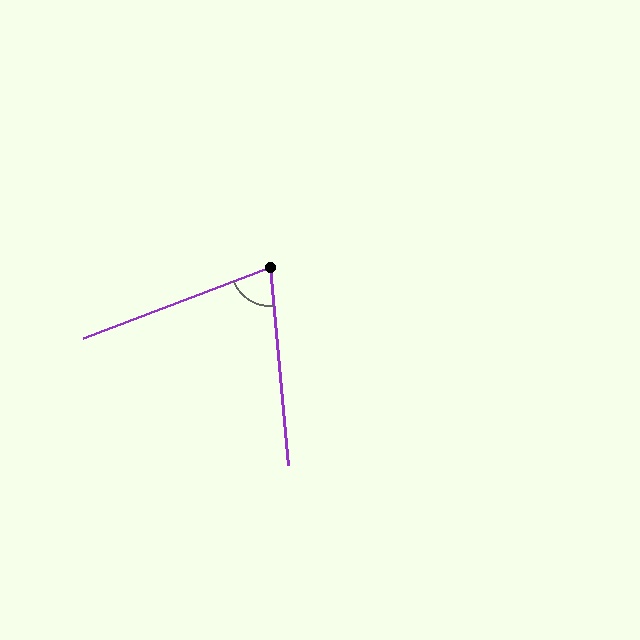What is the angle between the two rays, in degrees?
Approximately 74 degrees.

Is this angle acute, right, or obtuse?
It is acute.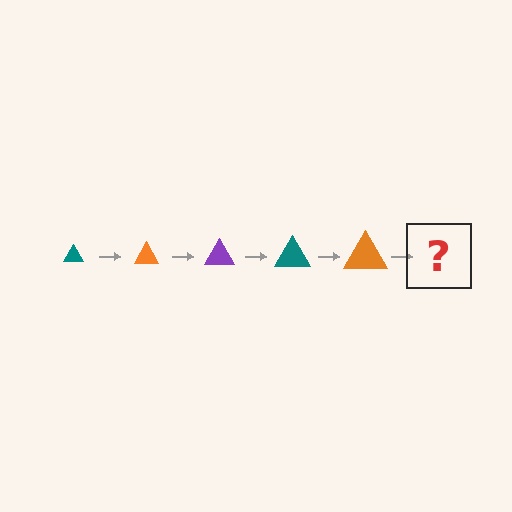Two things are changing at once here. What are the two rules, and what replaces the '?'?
The two rules are that the triangle grows larger each step and the color cycles through teal, orange, and purple. The '?' should be a purple triangle, larger than the previous one.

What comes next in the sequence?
The next element should be a purple triangle, larger than the previous one.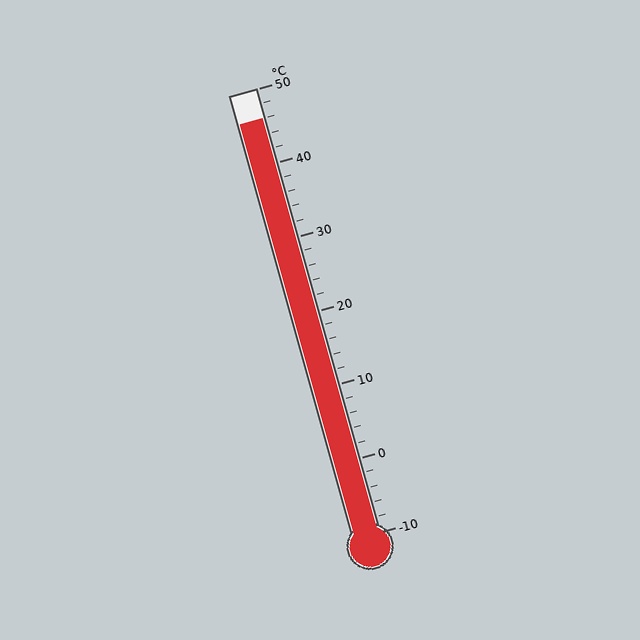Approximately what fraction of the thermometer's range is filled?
The thermometer is filled to approximately 95% of its range.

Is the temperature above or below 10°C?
The temperature is above 10°C.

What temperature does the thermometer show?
The thermometer shows approximately 46°C.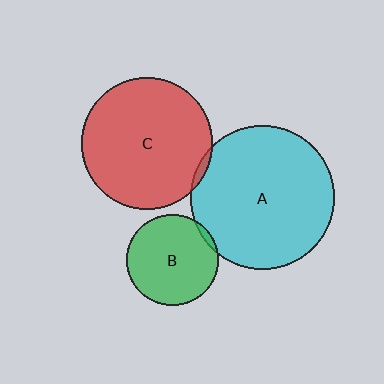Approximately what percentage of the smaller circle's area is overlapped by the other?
Approximately 5%.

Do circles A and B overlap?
Yes.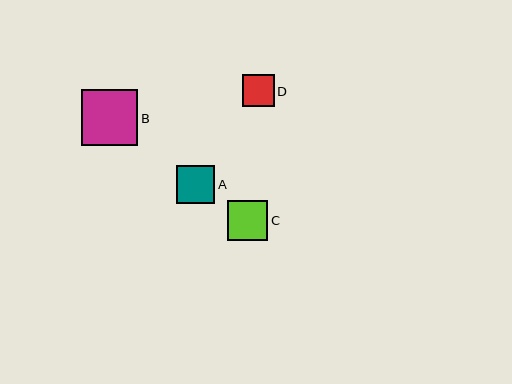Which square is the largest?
Square B is the largest with a size of approximately 56 pixels.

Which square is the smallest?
Square D is the smallest with a size of approximately 31 pixels.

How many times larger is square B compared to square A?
Square B is approximately 1.4 times the size of square A.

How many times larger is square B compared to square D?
Square B is approximately 1.8 times the size of square D.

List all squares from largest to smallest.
From largest to smallest: B, C, A, D.